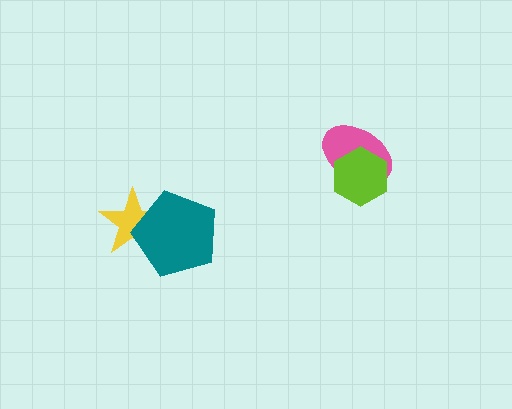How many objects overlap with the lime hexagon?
1 object overlaps with the lime hexagon.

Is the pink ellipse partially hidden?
Yes, it is partially covered by another shape.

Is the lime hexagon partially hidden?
No, no other shape covers it.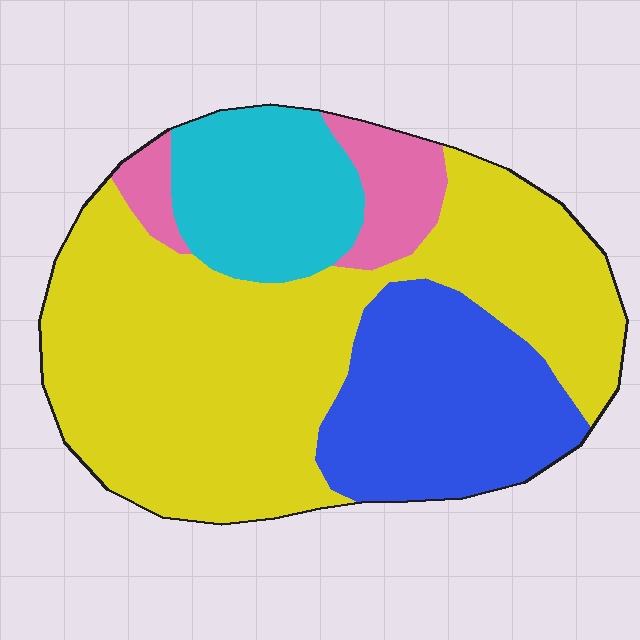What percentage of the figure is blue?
Blue takes up about one fifth (1/5) of the figure.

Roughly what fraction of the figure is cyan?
Cyan covers about 15% of the figure.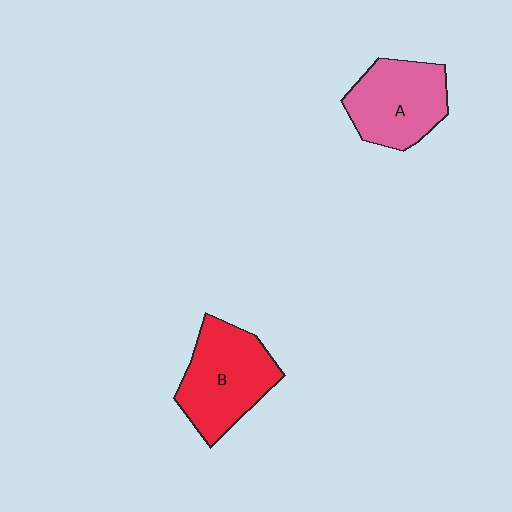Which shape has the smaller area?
Shape A (pink).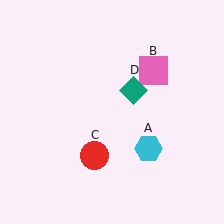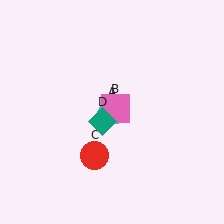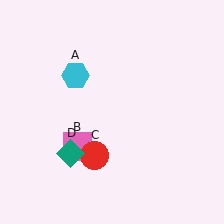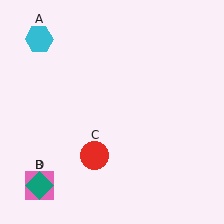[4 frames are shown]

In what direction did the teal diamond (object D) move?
The teal diamond (object D) moved down and to the left.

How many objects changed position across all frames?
3 objects changed position: cyan hexagon (object A), pink square (object B), teal diamond (object D).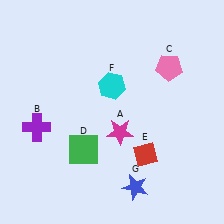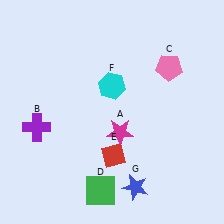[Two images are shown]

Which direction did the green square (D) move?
The green square (D) moved down.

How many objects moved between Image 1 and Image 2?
2 objects moved between the two images.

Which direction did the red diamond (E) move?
The red diamond (E) moved left.